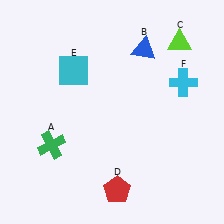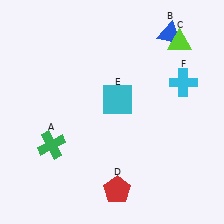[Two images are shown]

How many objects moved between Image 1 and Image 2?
2 objects moved between the two images.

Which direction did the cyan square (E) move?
The cyan square (E) moved right.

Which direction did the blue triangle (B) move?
The blue triangle (B) moved right.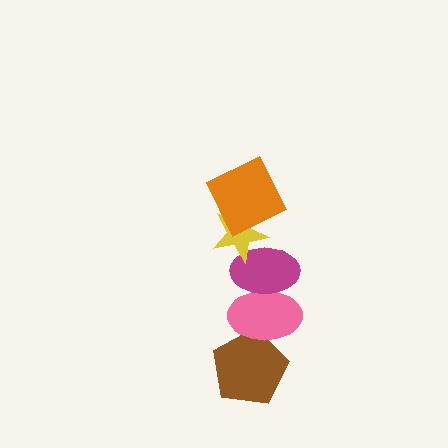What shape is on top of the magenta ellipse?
The yellow star is on top of the magenta ellipse.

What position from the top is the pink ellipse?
The pink ellipse is 4th from the top.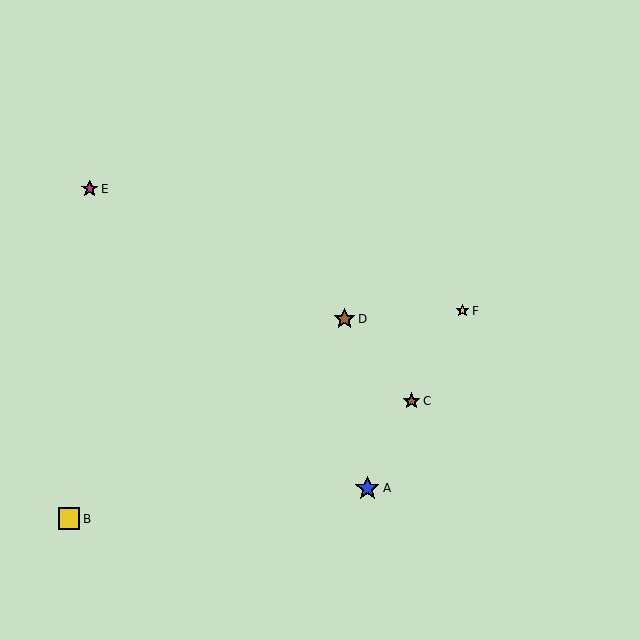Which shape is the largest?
The blue star (labeled A) is the largest.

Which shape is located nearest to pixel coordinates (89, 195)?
The magenta star (labeled E) at (90, 189) is nearest to that location.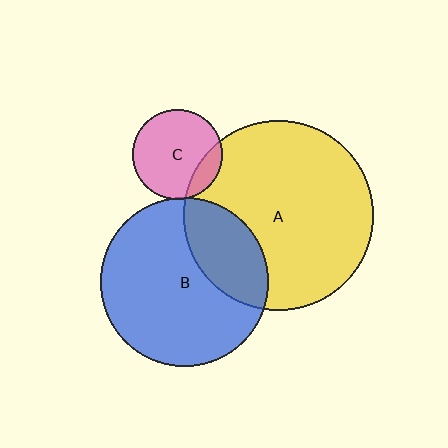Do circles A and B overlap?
Yes.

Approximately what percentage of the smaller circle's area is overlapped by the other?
Approximately 30%.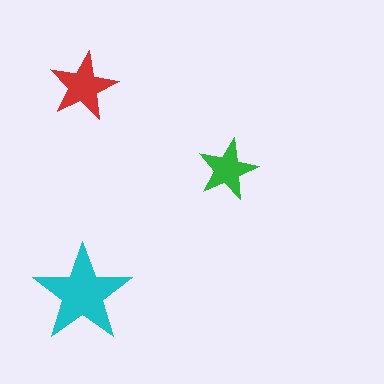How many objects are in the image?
There are 3 objects in the image.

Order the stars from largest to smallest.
the cyan one, the red one, the green one.